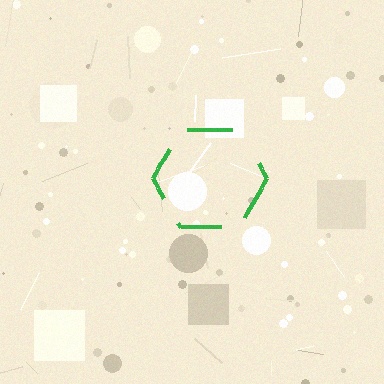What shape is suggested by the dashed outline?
The dashed outline suggests a hexagon.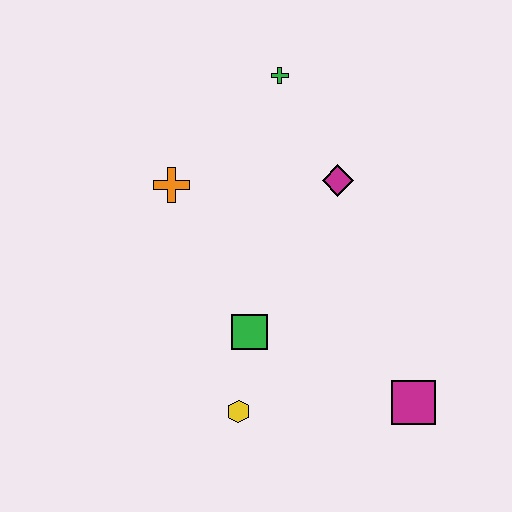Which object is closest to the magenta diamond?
The green cross is closest to the magenta diamond.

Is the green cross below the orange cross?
No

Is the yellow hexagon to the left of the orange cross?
No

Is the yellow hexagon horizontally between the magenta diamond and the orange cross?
Yes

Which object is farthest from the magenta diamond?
The yellow hexagon is farthest from the magenta diamond.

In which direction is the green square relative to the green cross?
The green square is below the green cross.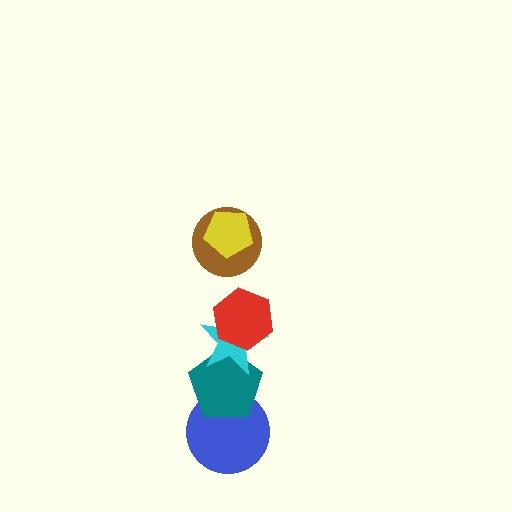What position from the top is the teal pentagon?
The teal pentagon is 5th from the top.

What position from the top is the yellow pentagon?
The yellow pentagon is 1st from the top.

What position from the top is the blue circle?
The blue circle is 6th from the top.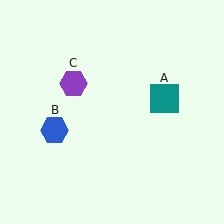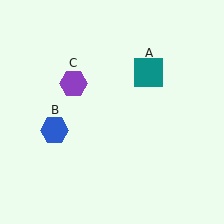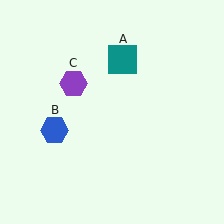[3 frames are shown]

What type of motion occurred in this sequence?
The teal square (object A) rotated counterclockwise around the center of the scene.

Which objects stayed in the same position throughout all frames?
Blue hexagon (object B) and purple hexagon (object C) remained stationary.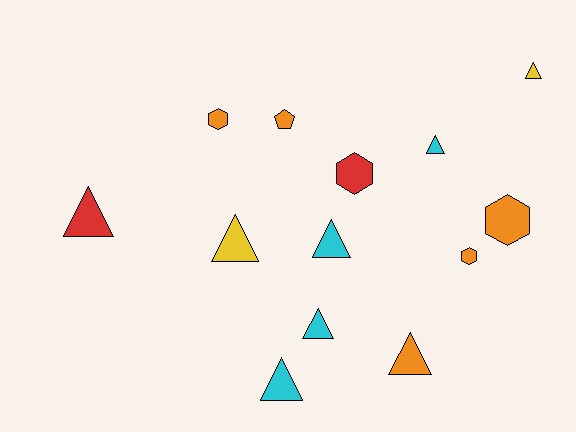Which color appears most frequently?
Orange, with 5 objects.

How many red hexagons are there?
There is 1 red hexagon.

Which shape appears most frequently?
Triangle, with 8 objects.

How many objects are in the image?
There are 13 objects.